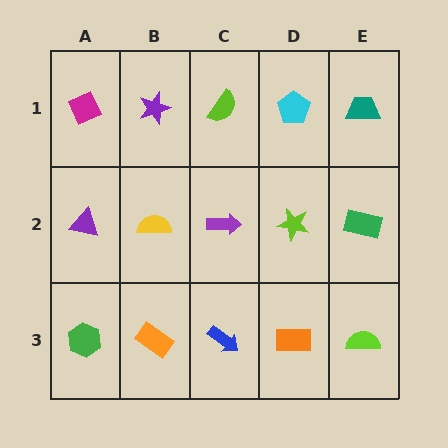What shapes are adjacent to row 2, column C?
A lime semicircle (row 1, column C), a blue arrow (row 3, column C), a yellow semicircle (row 2, column B), a lime star (row 2, column D).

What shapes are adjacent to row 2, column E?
A teal trapezoid (row 1, column E), a lime semicircle (row 3, column E), a lime star (row 2, column D).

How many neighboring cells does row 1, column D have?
3.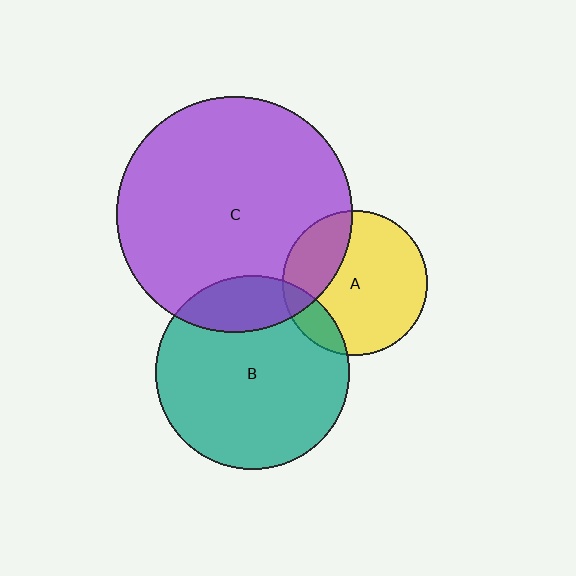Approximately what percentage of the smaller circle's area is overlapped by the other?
Approximately 20%.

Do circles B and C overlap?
Yes.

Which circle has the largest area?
Circle C (purple).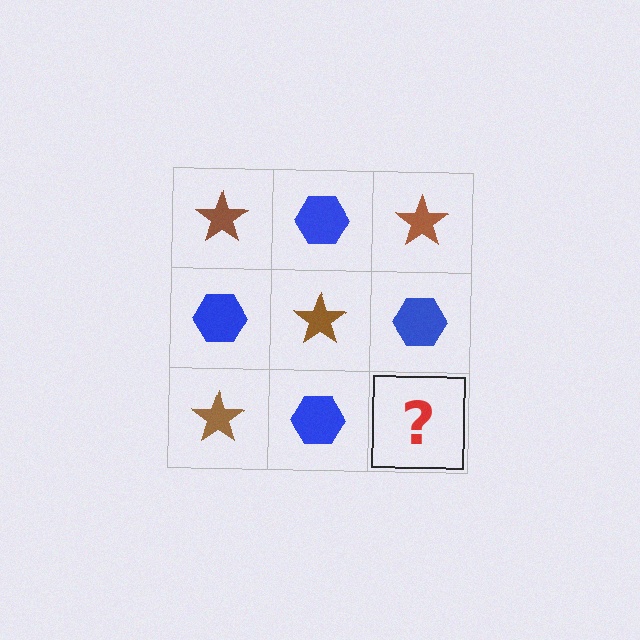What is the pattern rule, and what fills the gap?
The rule is that it alternates brown star and blue hexagon in a checkerboard pattern. The gap should be filled with a brown star.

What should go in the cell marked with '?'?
The missing cell should contain a brown star.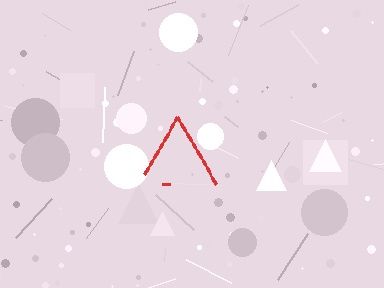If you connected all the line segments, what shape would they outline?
They would outline a triangle.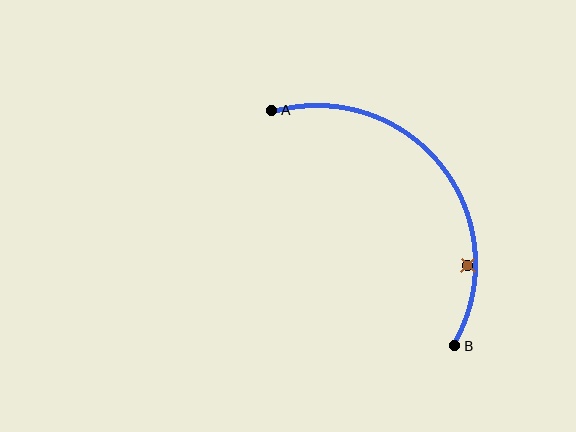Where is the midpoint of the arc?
The arc midpoint is the point on the curve farthest from the straight line joining A and B. It sits above and to the right of that line.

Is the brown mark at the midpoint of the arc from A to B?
No — the brown mark does not lie on the arc at all. It sits slightly inside the curve.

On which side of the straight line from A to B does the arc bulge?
The arc bulges above and to the right of the straight line connecting A and B.